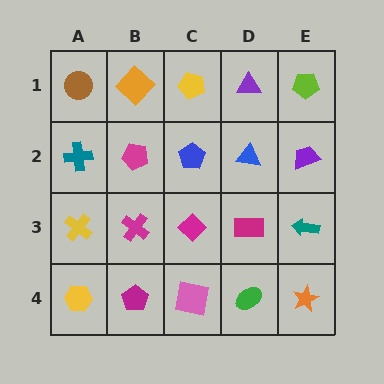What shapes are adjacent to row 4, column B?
A magenta cross (row 3, column B), a yellow hexagon (row 4, column A), a pink square (row 4, column C).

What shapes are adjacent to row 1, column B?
A magenta pentagon (row 2, column B), a brown circle (row 1, column A), a yellow pentagon (row 1, column C).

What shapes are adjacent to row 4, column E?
A teal arrow (row 3, column E), a green ellipse (row 4, column D).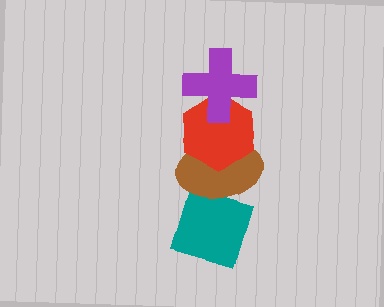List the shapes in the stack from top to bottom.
From top to bottom: the purple cross, the red hexagon, the brown ellipse, the teal diamond.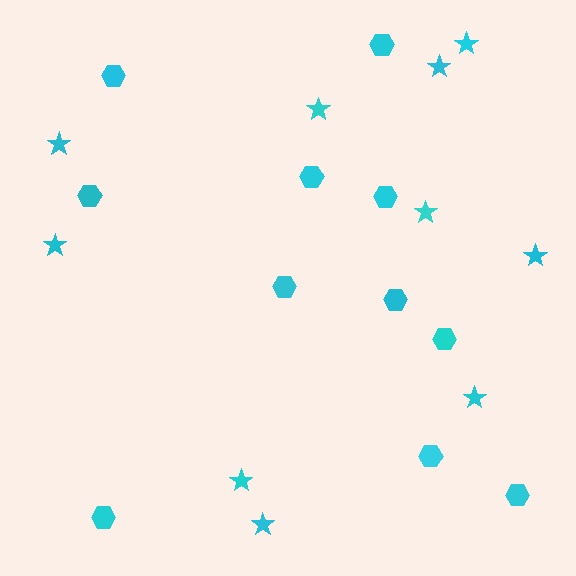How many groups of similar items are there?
There are 2 groups: one group of stars (10) and one group of hexagons (11).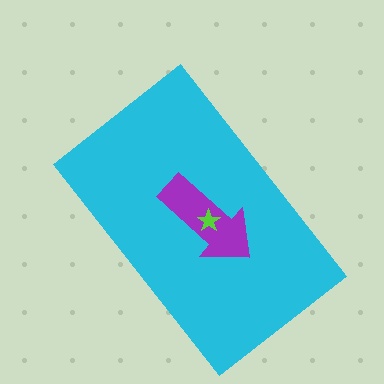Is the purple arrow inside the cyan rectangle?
Yes.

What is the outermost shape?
The cyan rectangle.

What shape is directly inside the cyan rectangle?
The purple arrow.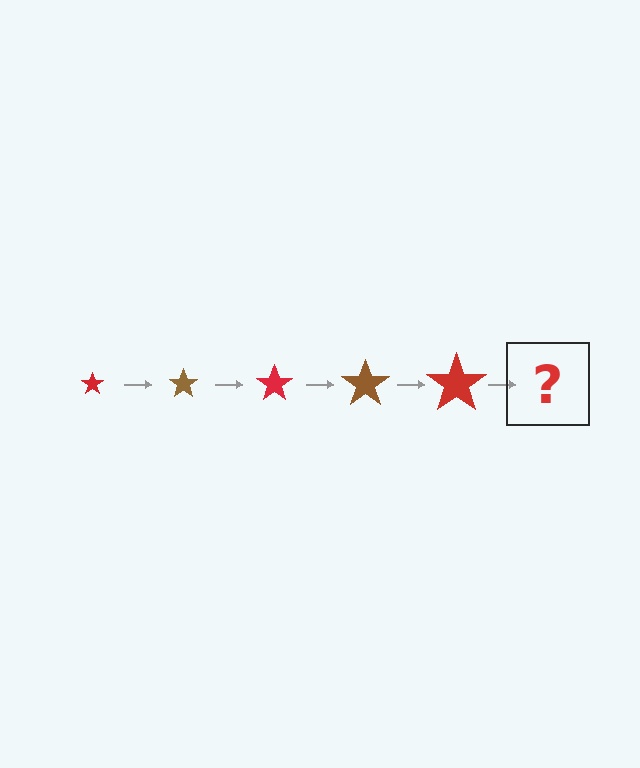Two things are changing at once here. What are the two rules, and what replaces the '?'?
The two rules are that the star grows larger each step and the color cycles through red and brown. The '?' should be a brown star, larger than the previous one.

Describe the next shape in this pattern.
It should be a brown star, larger than the previous one.